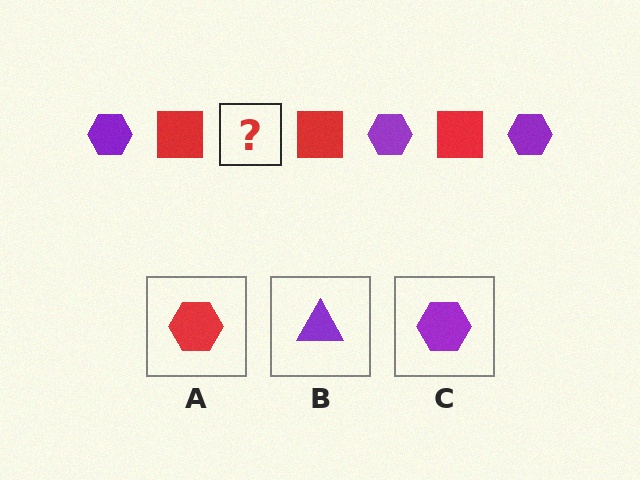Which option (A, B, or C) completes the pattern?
C.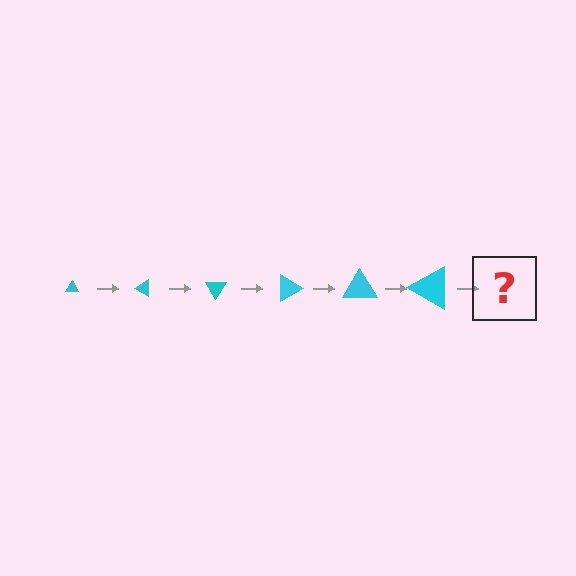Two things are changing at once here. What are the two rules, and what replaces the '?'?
The two rules are that the triangle grows larger each step and it rotates 30 degrees each step. The '?' should be a triangle, larger than the previous one and rotated 180 degrees from the start.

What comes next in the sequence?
The next element should be a triangle, larger than the previous one and rotated 180 degrees from the start.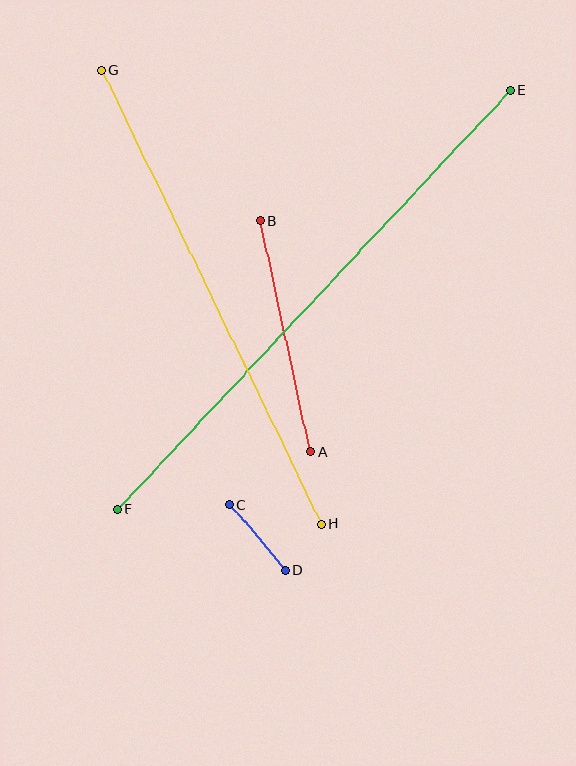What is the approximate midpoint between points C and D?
The midpoint is at approximately (258, 537) pixels.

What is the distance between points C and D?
The distance is approximately 86 pixels.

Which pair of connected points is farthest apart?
Points E and F are farthest apart.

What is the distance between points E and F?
The distance is approximately 574 pixels.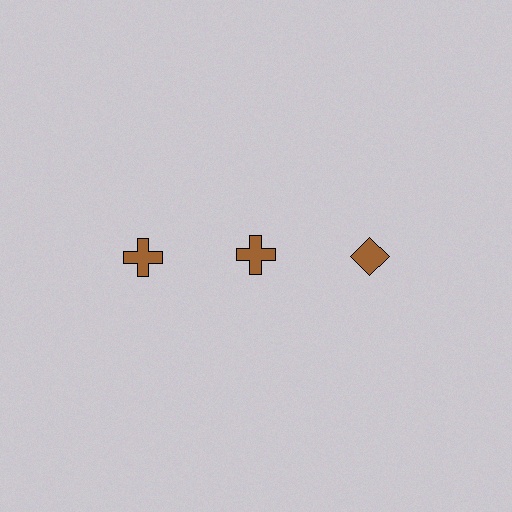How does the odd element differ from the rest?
It has a different shape: diamond instead of cross.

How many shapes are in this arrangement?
There are 3 shapes arranged in a grid pattern.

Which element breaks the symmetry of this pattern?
The brown diamond in the top row, center column breaks the symmetry. All other shapes are brown crosses.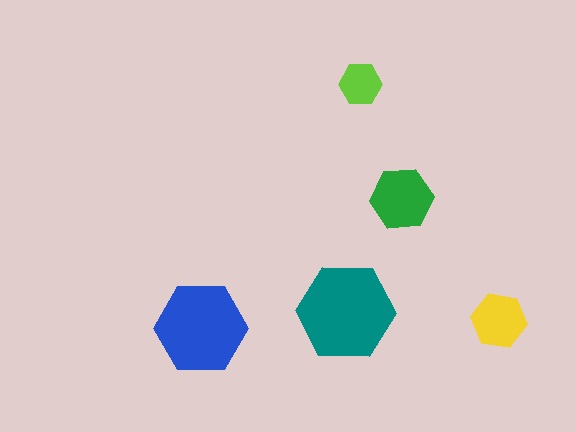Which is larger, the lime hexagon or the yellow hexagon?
The yellow one.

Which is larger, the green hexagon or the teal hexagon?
The teal one.